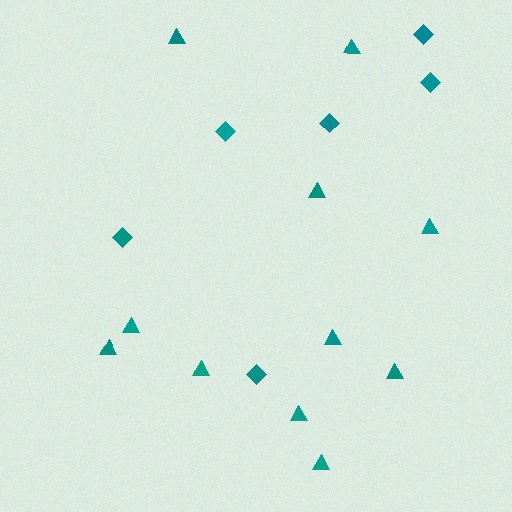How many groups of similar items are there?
There are 2 groups: one group of triangles (11) and one group of diamonds (6).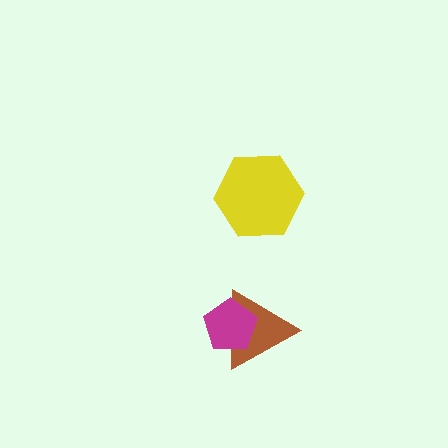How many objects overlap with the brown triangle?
1 object overlaps with the brown triangle.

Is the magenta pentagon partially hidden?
No, no other shape covers it.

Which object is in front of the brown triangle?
The magenta pentagon is in front of the brown triangle.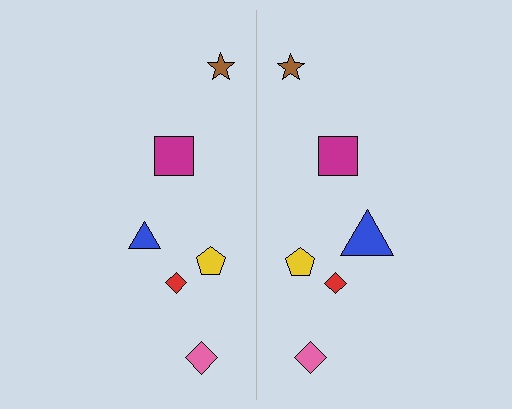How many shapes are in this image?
There are 12 shapes in this image.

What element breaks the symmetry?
The blue triangle on the right side has a different size than its mirror counterpart.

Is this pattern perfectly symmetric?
No, the pattern is not perfectly symmetric. The blue triangle on the right side has a different size than its mirror counterpart.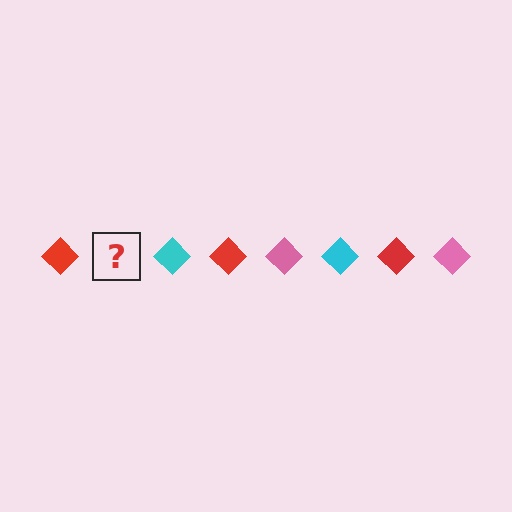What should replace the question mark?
The question mark should be replaced with a pink diamond.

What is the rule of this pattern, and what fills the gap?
The rule is that the pattern cycles through red, pink, cyan diamonds. The gap should be filled with a pink diamond.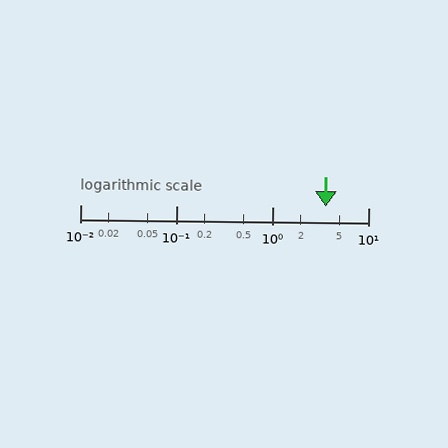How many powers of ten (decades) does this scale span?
The scale spans 3 decades, from 0.01 to 10.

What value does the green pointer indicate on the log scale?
The pointer indicates approximately 3.6.